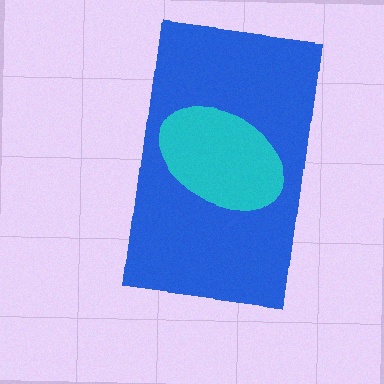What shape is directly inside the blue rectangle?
The cyan ellipse.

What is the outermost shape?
The blue rectangle.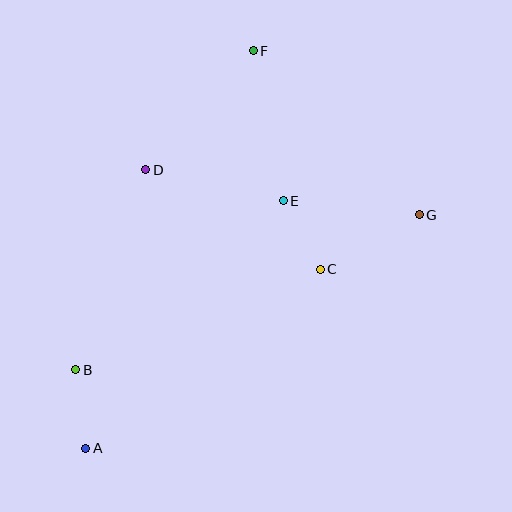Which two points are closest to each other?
Points C and E are closest to each other.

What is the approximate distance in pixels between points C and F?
The distance between C and F is approximately 229 pixels.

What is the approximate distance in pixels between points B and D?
The distance between B and D is approximately 212 pixels.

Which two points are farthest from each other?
Points A and F are farthest from each other.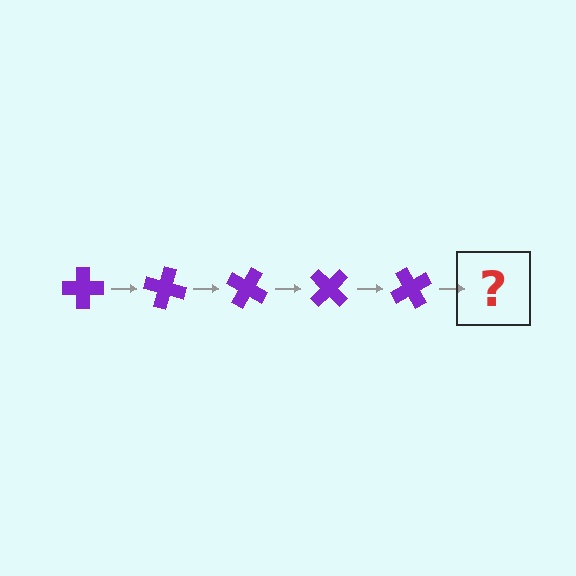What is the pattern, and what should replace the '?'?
The pattern is that the cross rotates 15 degrees each step. The '?' should be a purple cross rotated 75 degrees.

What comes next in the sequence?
The next element should be a purple cross rotated 75 degrees.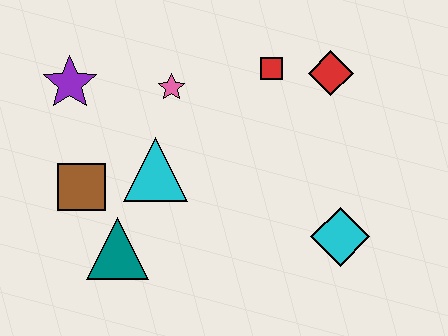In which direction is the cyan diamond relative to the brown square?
The cyan diamond is to the right of the brown square.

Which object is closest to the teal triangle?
The brown square is closest to the teal triangle.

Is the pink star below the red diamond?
Yes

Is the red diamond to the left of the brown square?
No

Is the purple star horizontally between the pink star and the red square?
No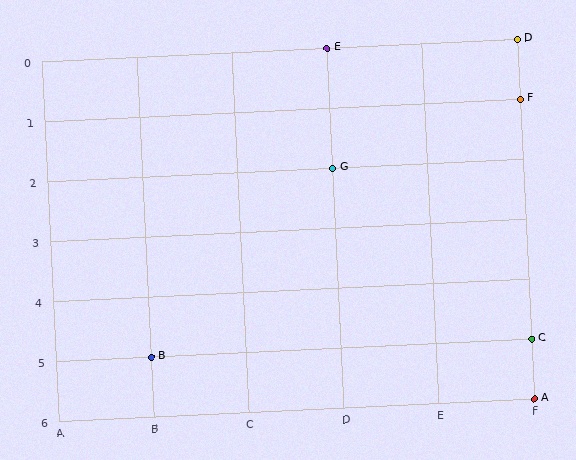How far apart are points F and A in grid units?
Points F and A are 5 rows apart.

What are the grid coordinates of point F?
Point F is at grid coordinates (F, 1).